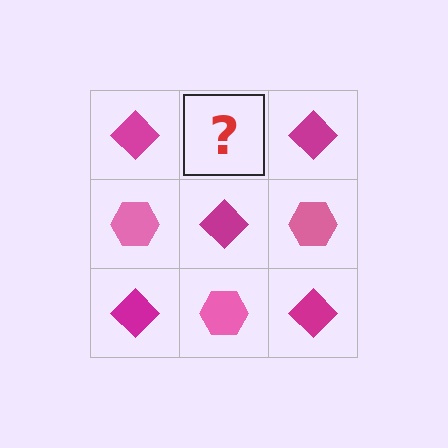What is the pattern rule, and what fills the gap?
The rule is that it alternates magenta diamond and pink hexagon in a checkerboard pattern. The gap should be filled with a pink hexagon.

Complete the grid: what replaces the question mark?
The question mark should be replaced with a pink hexagon.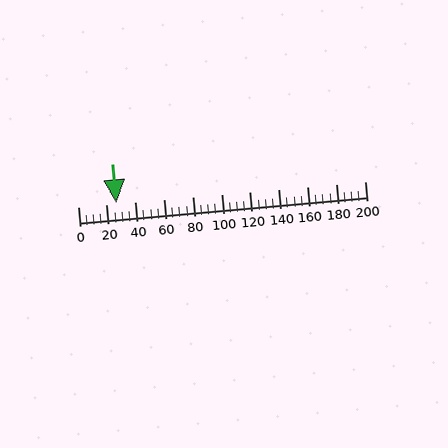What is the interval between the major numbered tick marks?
The major tick marks are spaced 20 units apart.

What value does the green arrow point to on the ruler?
The green arrow points to approximately 27.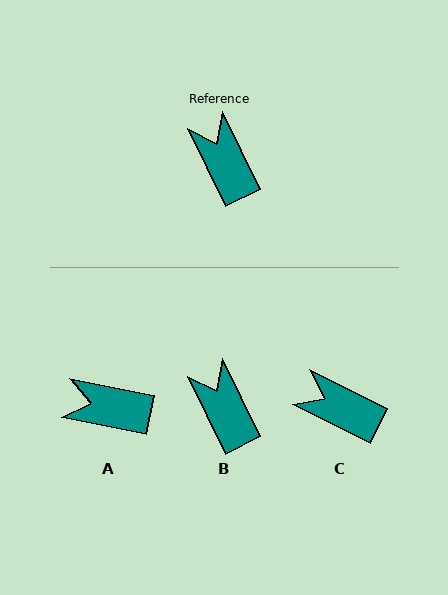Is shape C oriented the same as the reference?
No, it is off by about 37 degrees.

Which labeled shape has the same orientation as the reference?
B.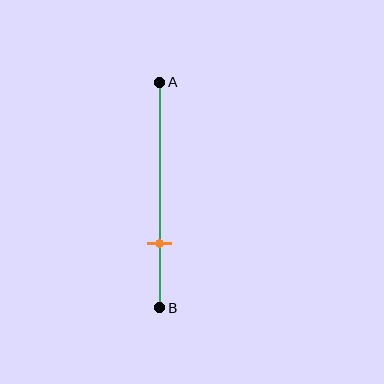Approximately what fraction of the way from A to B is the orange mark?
The orange mark is approximately 70% of the way from A to B.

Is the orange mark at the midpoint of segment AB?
No, the mark is at about 70% from A, not at the 50% midpoint.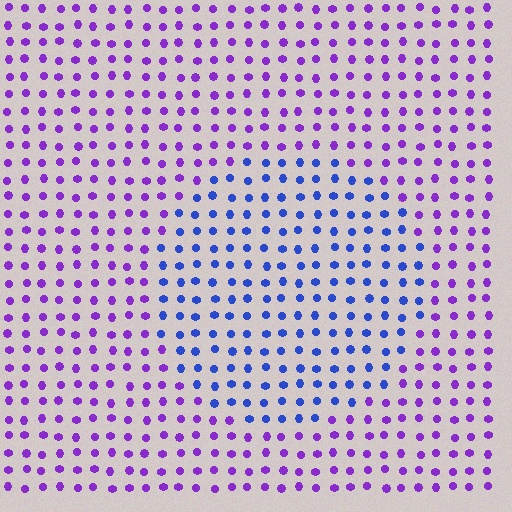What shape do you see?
I see a circle.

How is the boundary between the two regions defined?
The boundary is defined purely by a slight shift in hue (about 47 degrees). Spacing, size, and orientation are identical on both sides.